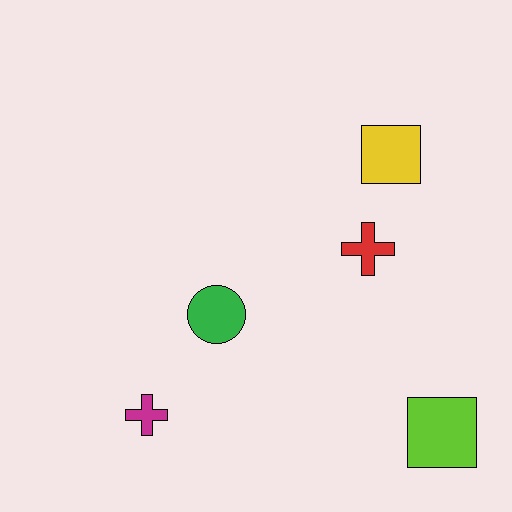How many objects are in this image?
There are 5 objects.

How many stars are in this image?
There are no stars.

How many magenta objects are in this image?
There is 1 magenta object.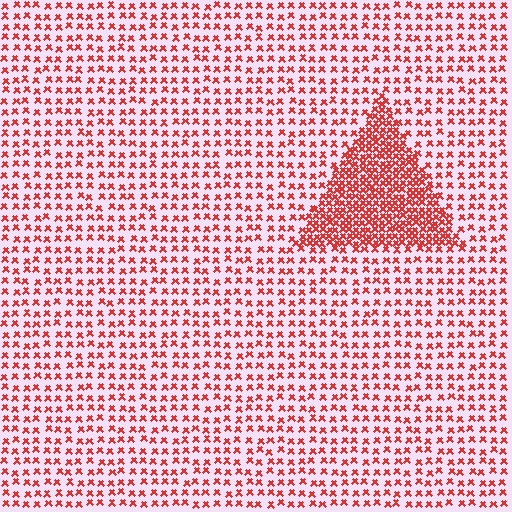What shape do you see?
I see a triangle.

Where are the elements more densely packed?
The elements are more densely packed inside the triangle boundary.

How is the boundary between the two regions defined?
The boundary is defined by a change in element density (approximately 2.5x ratio). All elements are the same color, size, and shape.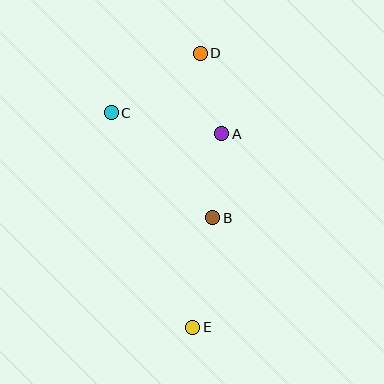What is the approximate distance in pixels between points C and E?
The distance between C and E is approximately 230 pixels.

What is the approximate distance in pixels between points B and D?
The distance between B and D is approximately 165 pixels.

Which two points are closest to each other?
Points A and D are closest to each other.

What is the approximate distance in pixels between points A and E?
The distance between A and E is approximately 196 pixels.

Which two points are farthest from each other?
Points D and E are farthest from each other.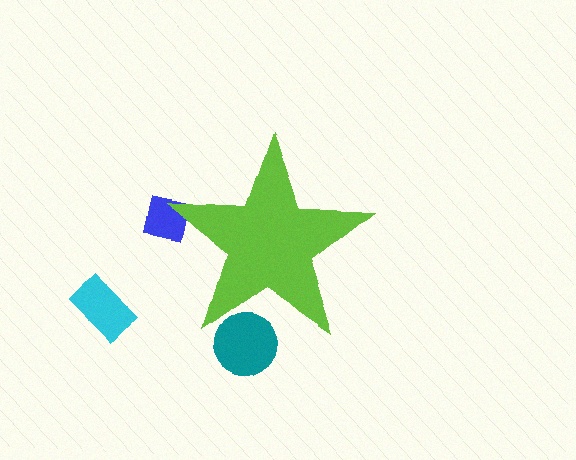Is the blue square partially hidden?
Yes, the blue square is partially hidden behind the lime star.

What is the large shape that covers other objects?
A lime star.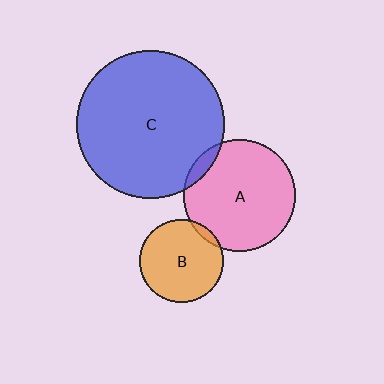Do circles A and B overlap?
Yes.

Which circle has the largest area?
Circle C (blue).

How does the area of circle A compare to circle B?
Approximately 1.8 times.